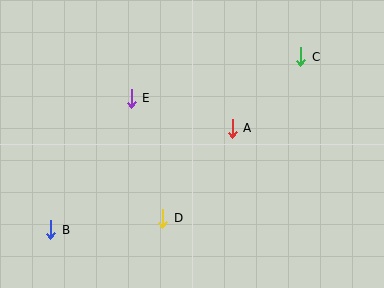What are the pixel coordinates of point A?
Point A is at (232, 128).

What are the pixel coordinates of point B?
Point B is at (51, 230).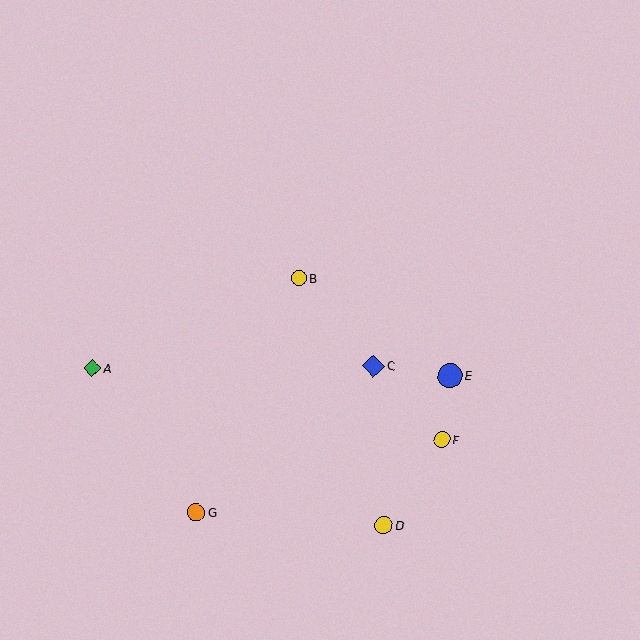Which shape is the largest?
The blue circle (labeled E) is the largest.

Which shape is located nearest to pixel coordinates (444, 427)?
The yellow circle (labeled F) at (442, 440) is nearest to that location.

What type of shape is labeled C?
Shape C is a blue diamond.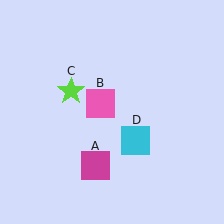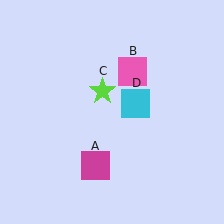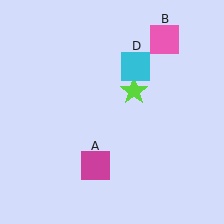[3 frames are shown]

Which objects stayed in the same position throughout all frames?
Magenta square (object A) remained stationary.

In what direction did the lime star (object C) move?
The lime star (object C) moved right.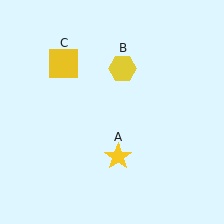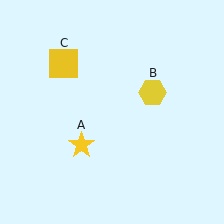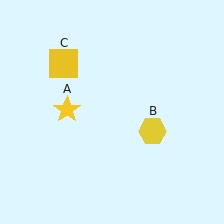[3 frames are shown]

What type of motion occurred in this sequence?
The yellow star (object A), yellow hexagon (object B) rotated clockwise around the center of the scene.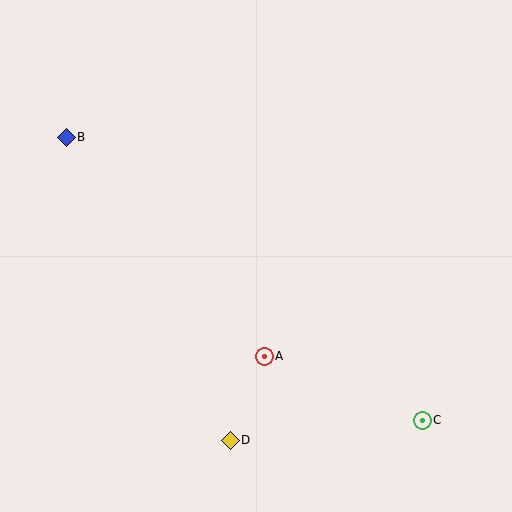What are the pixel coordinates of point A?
Point A is at (264, 356).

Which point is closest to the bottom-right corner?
Point C is closest to the bottom-right corner.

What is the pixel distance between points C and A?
The distance between C and A is 170 pixels.